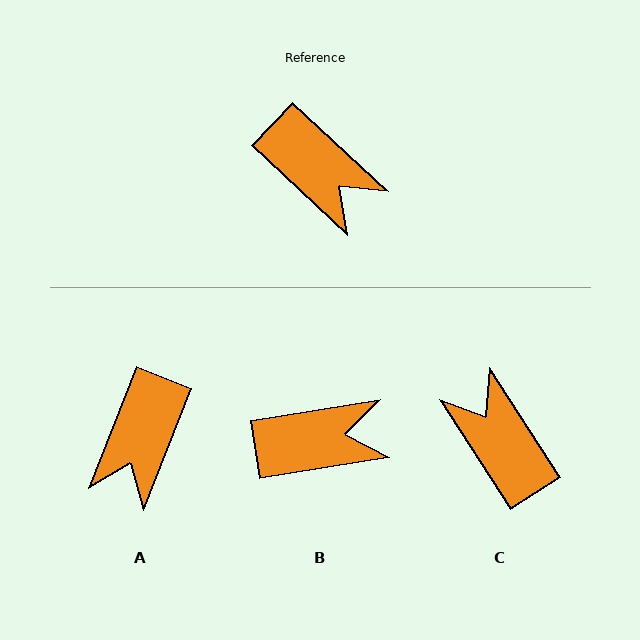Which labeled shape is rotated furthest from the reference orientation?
C, about 166 degrees away.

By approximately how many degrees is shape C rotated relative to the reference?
Approximately 166 degrees counter-clockwise.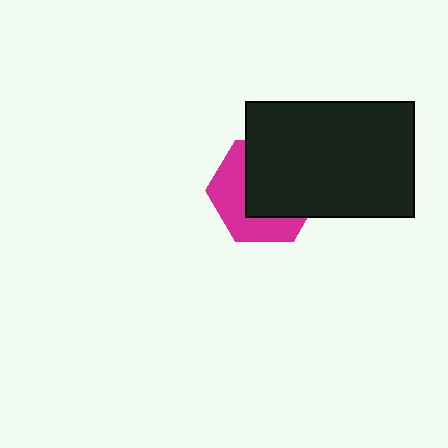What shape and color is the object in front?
The object in front is a black rectangle.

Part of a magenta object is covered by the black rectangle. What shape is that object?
It is a hexagon.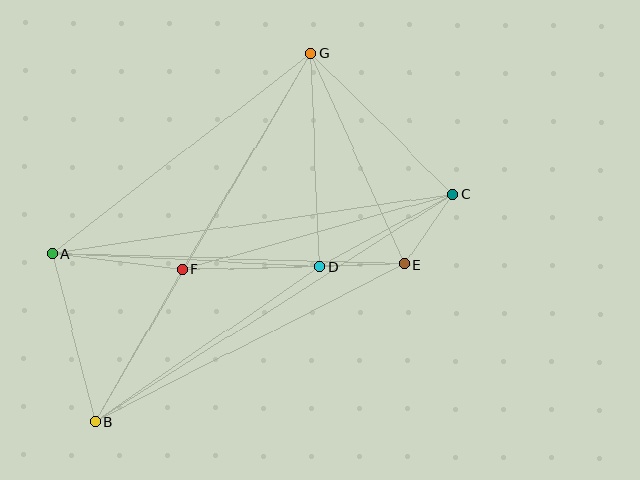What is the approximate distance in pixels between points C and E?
The distance between C and E is approximately 86 pixels.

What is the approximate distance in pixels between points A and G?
The distance between A and G is approximately 327 pixels.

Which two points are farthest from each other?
Points B and G are farthest from each other.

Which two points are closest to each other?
Points D and E are closest to each other.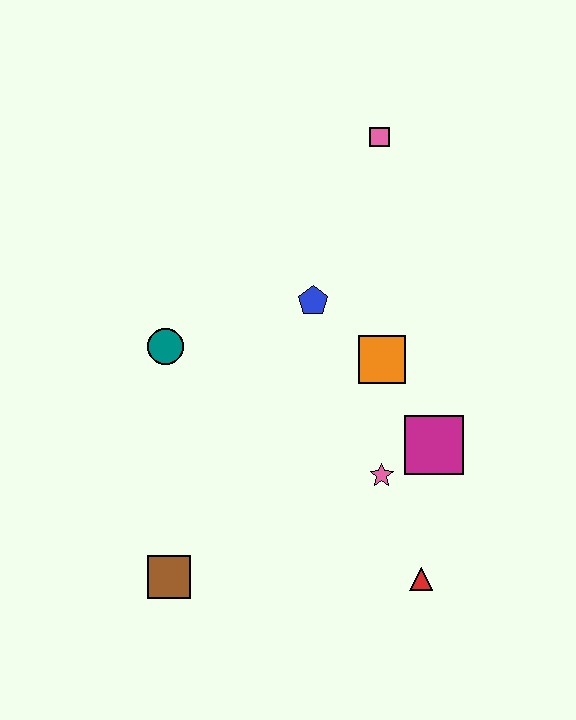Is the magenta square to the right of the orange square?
Yes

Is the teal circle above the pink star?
Yes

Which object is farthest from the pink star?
The pink square is farthest from the pink star.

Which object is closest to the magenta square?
The pink star is closest to the magenta square.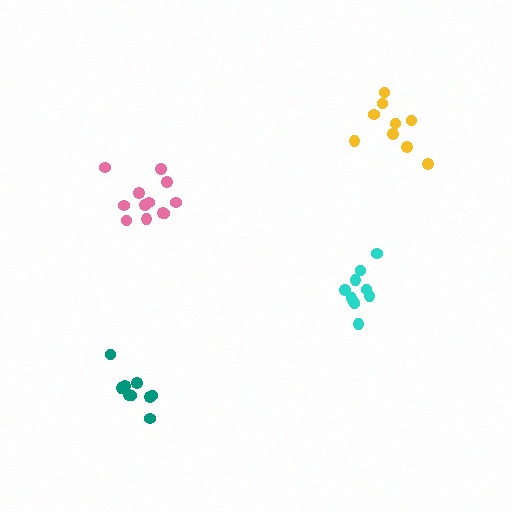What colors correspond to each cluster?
The clusters are colored: pink, cyan, yellow, teal.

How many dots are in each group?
Group 1: 12 dots, Group 2: 10 dots, Group 3: 9 dots, Group 4: 9 dots (40 total).